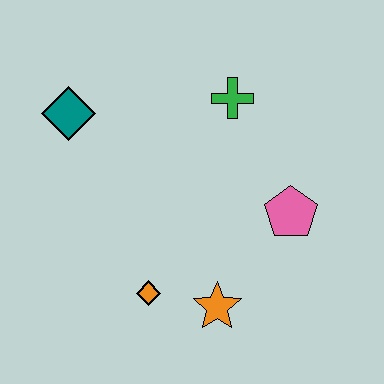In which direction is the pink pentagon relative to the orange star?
The pink pentagon is above the orange star.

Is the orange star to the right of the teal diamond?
Yes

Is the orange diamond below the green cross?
Yes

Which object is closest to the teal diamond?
The green cross is closest to the teal diamond.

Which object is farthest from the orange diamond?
The green cross is farthest from the orange diamond.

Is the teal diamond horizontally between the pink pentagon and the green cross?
No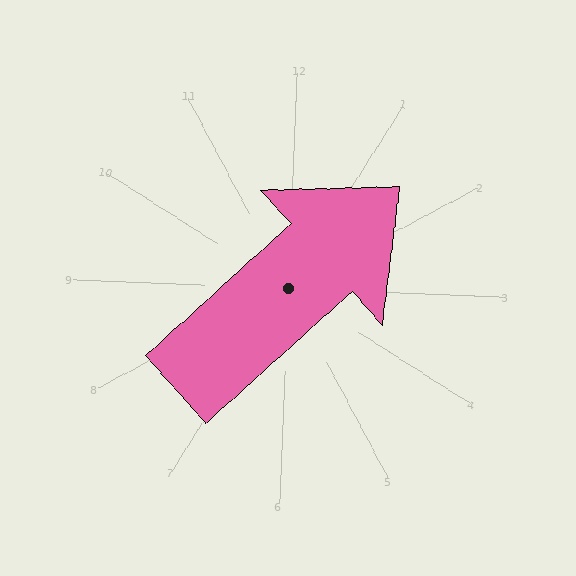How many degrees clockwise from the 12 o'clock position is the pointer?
Approximately 46 degrees.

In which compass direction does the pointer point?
Northeast.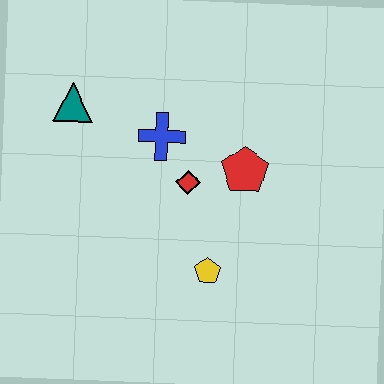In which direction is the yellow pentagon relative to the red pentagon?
The yellow pentagon is below the red pentagon.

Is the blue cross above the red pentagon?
Yes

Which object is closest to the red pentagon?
The red diamond is closest to the red pentagon.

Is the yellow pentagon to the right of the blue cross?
Yes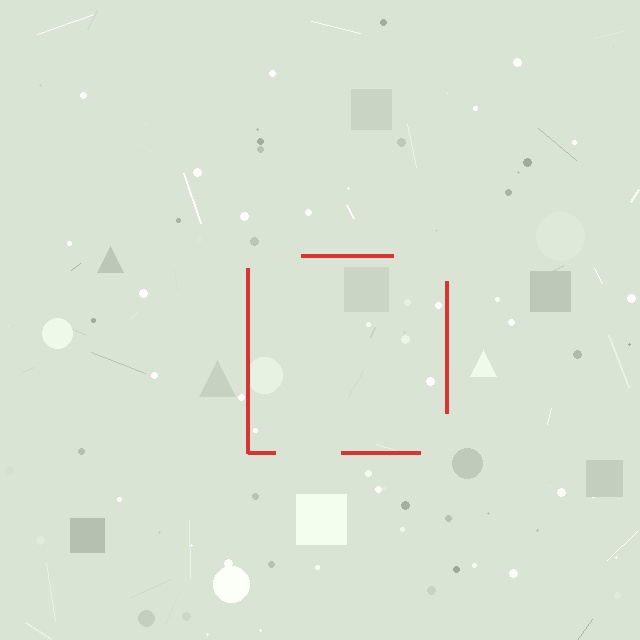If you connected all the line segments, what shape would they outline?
They would outline a square.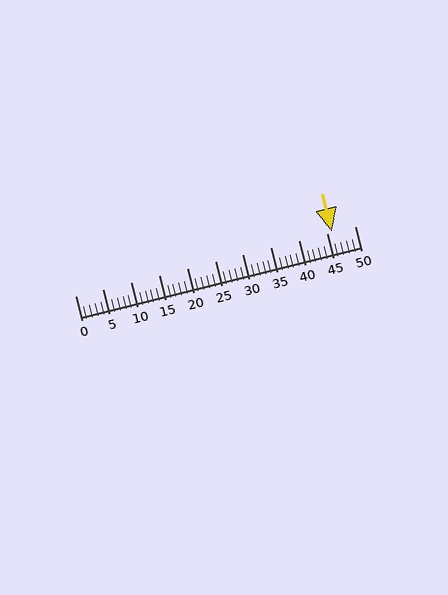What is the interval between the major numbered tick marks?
The major tick marks are spaced 5 units apart.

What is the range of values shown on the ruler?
The ruler shows values from 0 to 50.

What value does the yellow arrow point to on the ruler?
The yellow arrow points to approximately 46.